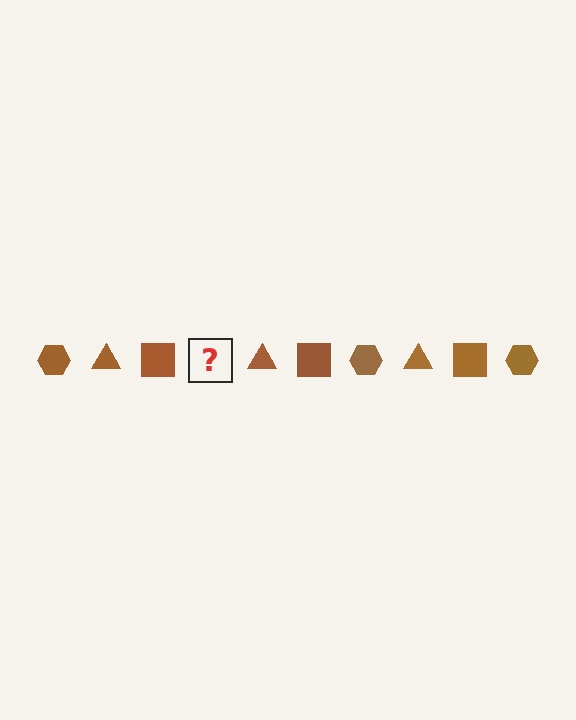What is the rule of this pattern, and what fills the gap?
The rule is that the pattern cycles through hexagon, triangle, square shapes in brown. The gap should be filled with a brown hexagon.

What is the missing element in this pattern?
The missing element is a brown hexagon.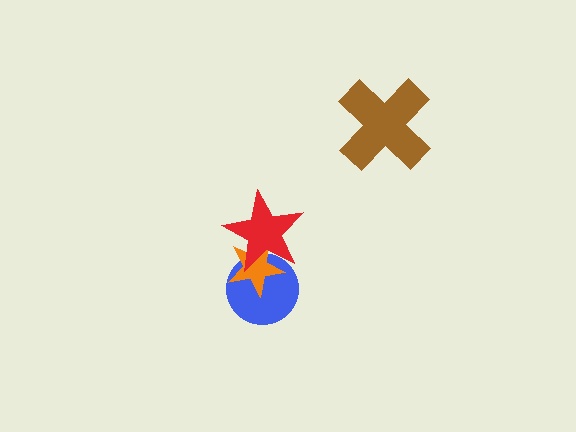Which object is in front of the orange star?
The red star is in front of the orange star.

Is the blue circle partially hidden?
Yes, it is partially covered by another shape.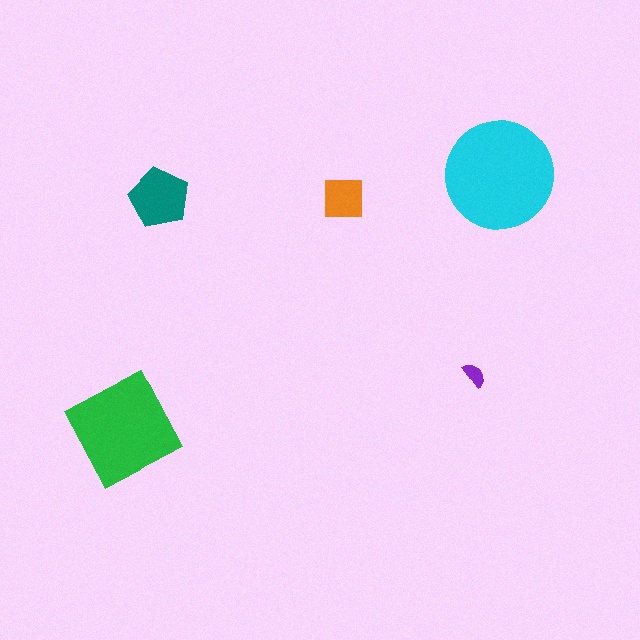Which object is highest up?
The cyan circle is topmost.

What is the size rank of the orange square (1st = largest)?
4th.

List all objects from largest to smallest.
The cyan circle, the green diamond, the teal pentagon, the orange square, the purple semicircle.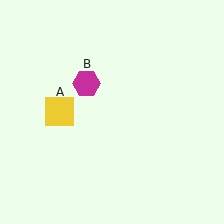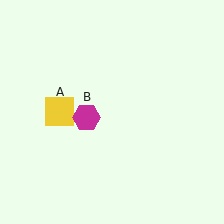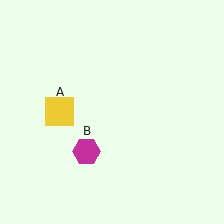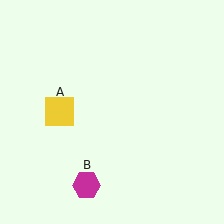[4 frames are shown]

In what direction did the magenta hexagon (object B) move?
The magenta hexagon (object B) moved down.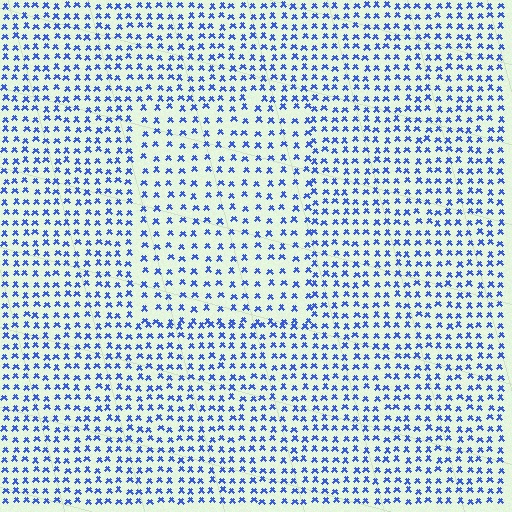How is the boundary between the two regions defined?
The boundary is defined by a change in element density (approximately 1.5x ratio). All elements are the same color, size, and shape.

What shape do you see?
I see a rectangle.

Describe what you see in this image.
The image contains small blue elements arranged at two different densities. A rectangle-shaped region is visible where the elements are less densely packed than the surrounding area.